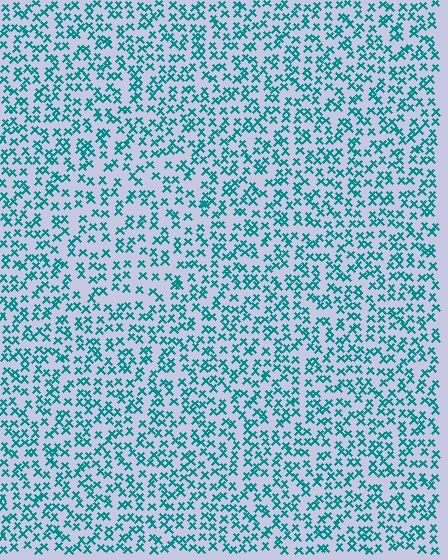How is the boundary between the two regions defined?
The boundary is defined by a change in element density (approximately 1.4x ratio). All elements are the same color, size, and shape.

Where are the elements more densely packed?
The elements are more densely packed outside the circle boundary.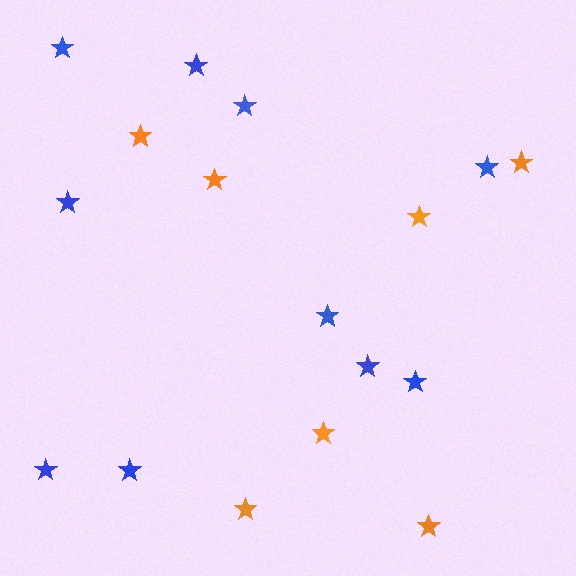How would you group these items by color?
There are 2 groups: one group of blue stars (10) and one group of orange stars (7).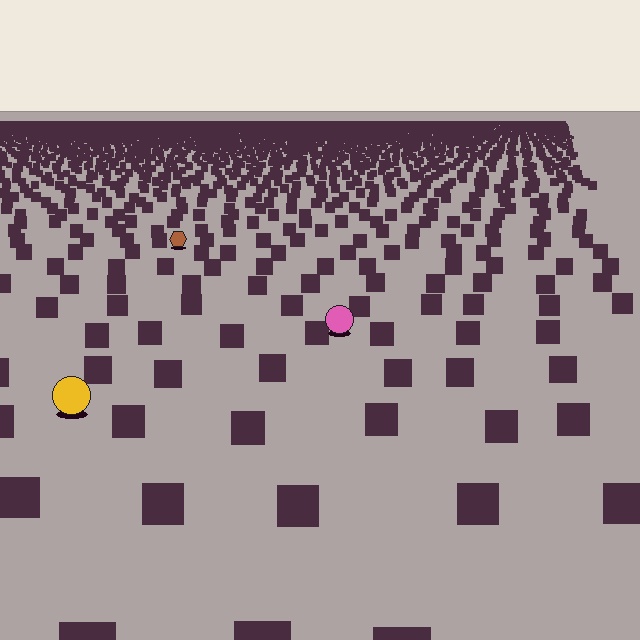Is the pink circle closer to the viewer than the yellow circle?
No. The yellow circle is closer — you can tell from the texture gradient: the ground texture is coarser near it.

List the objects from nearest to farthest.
From nearest to farthest: the yellow circle, the pink circle, the brown hexagon.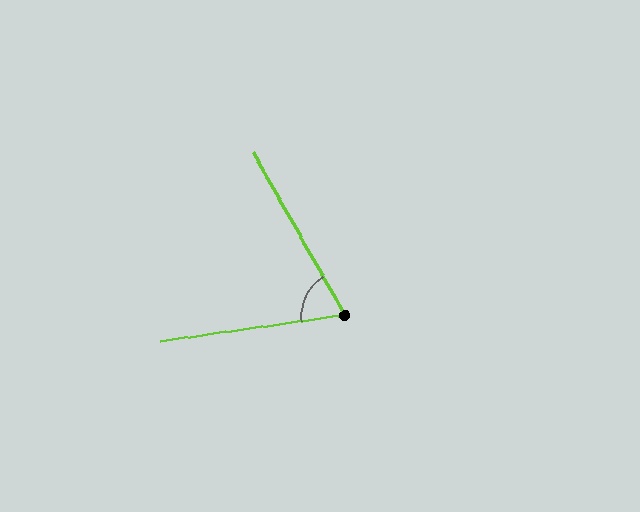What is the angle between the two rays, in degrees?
Approximately 68 degrees.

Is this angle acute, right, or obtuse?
It is acute.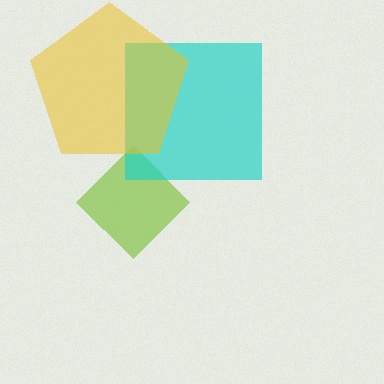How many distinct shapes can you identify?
There are 3 distinct shapes: a lime diamond, a cyan square, a yellow pentagon.